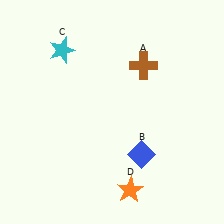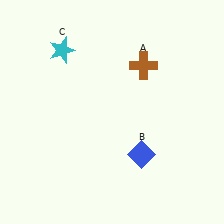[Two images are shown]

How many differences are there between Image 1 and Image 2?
There is 1 difference between the two images.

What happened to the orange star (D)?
The orange star (D) was removed in Image 2. It was in the bottom-right area of Image 1.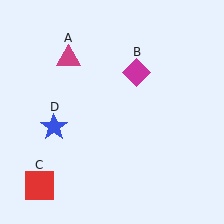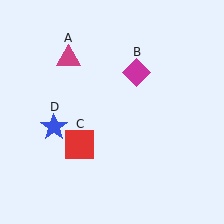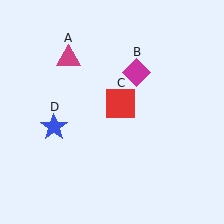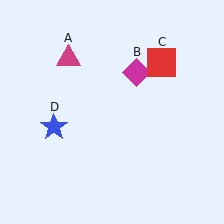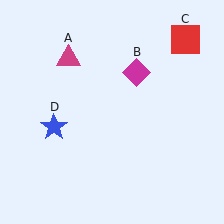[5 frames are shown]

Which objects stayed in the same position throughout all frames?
Magenta triangle (object A) and magenta diamond (object B) and blue star (object D) remained stationary.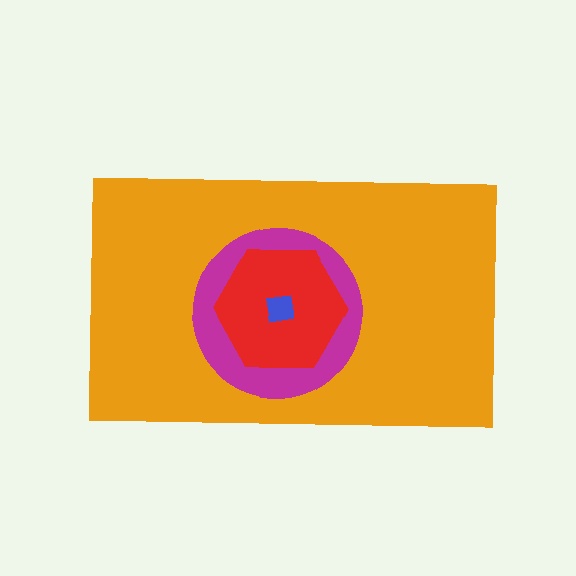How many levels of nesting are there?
4.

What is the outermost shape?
The orange rectangle.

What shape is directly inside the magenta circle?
The red hexagon.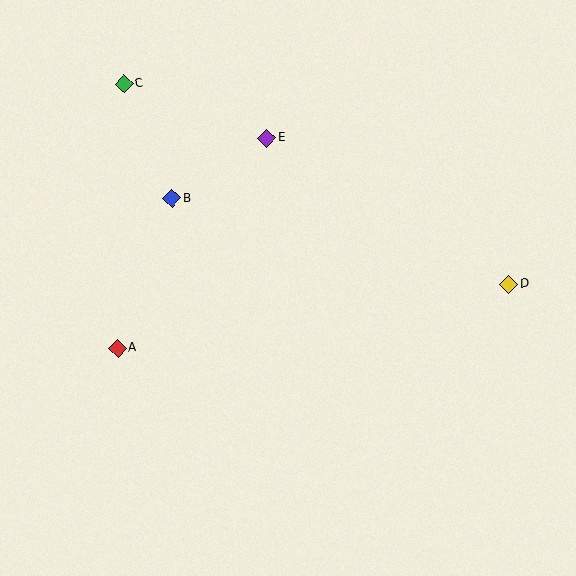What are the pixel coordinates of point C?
Point C is at (124, 84).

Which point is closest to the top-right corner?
Point D is closest to the top-right corner.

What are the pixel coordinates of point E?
Point E is at (267, 138).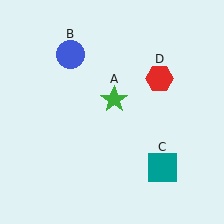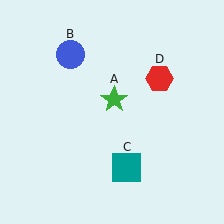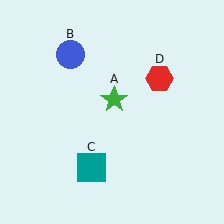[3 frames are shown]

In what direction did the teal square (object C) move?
The teal square (object C) moved left.